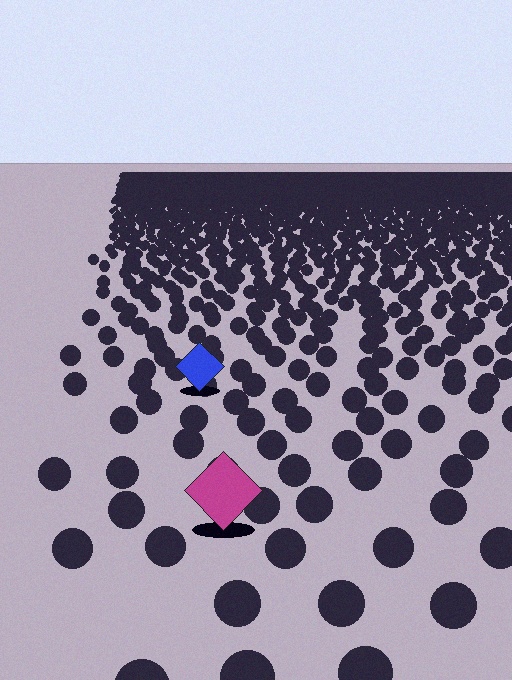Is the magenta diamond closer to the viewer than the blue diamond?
Yes. The magenta diamond is closer — you can tell from the texture gradient: the ground texture is coarser near it.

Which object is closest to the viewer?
The magenta diamond is closest. The texture marks near it are larger and more spread out.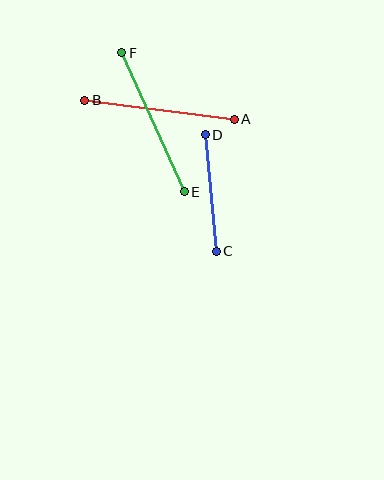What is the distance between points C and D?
The distance is approximately 117 pixels.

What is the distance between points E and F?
The distance is approximately 153 pixels.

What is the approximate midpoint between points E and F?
The midpoint is at approximately (153, 122) pixels.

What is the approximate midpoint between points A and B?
The midpoint is at approximately (160, 110) pixels.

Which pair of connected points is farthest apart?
Points E and F are farthest apart.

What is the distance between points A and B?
The distance is approximately 151 pixels.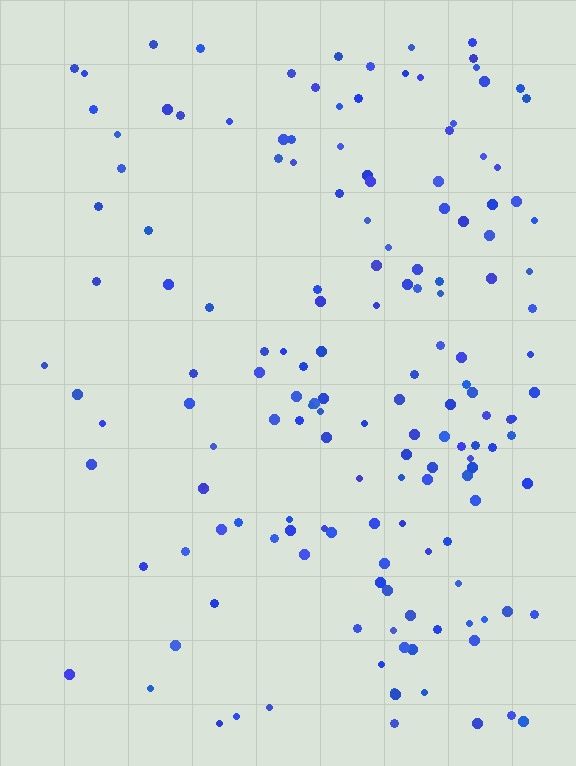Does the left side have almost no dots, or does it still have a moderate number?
Still a moderate number, just noticeably fewer than the right.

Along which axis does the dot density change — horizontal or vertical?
Horizontal.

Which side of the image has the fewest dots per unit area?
The left.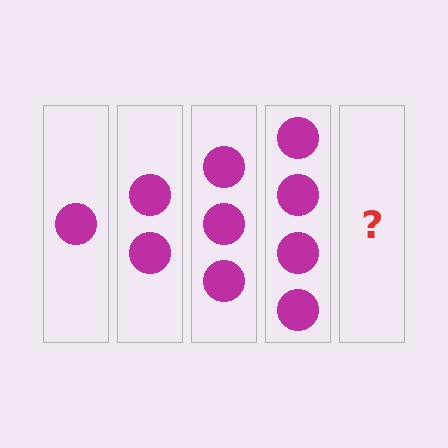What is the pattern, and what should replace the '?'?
The pattern is that each step adds one more circle. The '?' should be 5 circles.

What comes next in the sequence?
The next element should be 5 circles.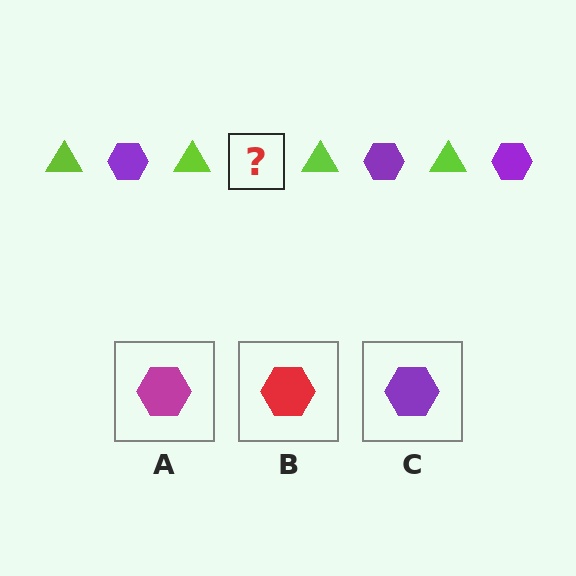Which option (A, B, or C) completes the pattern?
C.